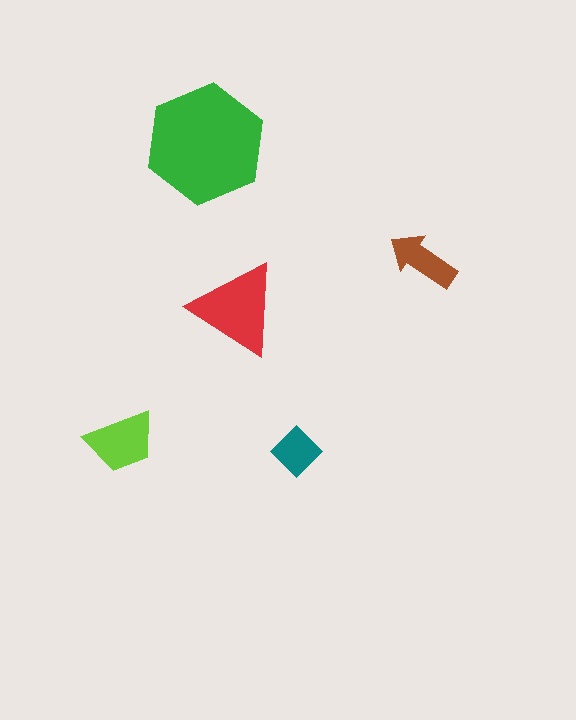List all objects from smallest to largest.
The teal diamond, the brown arrow, the lime trapezoid, the red triangle, the green hexagon.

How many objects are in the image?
There are 5 objects in the image.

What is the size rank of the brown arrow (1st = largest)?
4th.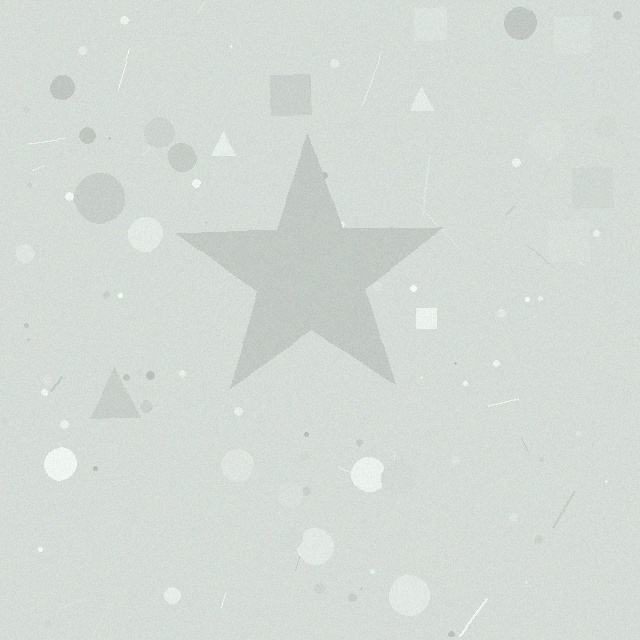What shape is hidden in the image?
A star is hidden in the image.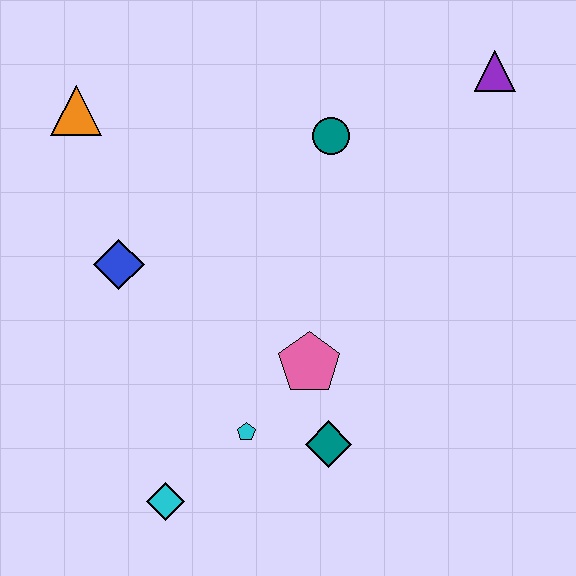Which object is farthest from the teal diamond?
The orange triangle is farthest from the teal diamond.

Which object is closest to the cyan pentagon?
The teal diamond is closest to the cyan pentagon.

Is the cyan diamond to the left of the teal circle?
Yes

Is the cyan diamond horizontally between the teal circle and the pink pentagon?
No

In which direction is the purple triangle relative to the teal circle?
The purple triangle is to the right of the teal circle.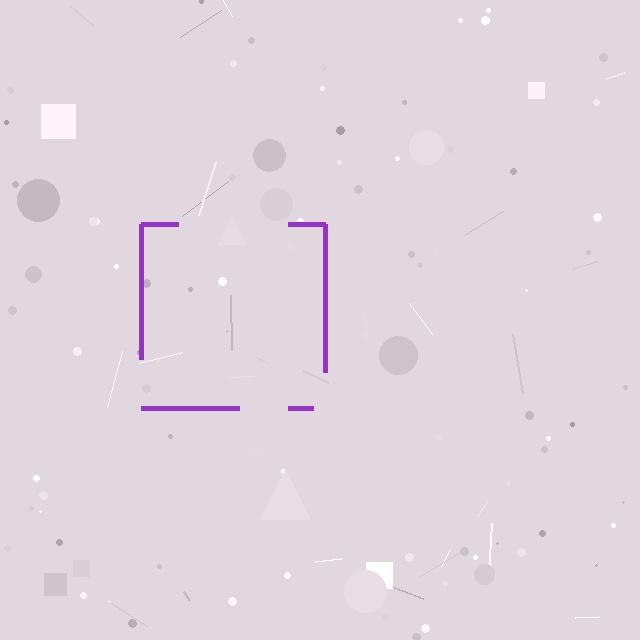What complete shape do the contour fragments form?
The contour fragments form a square.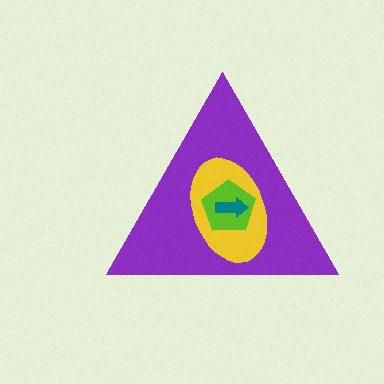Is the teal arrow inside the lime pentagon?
Yes.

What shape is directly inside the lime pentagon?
The teal arrow.